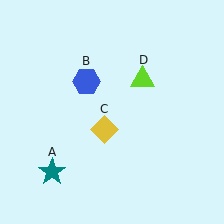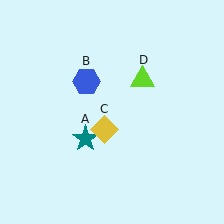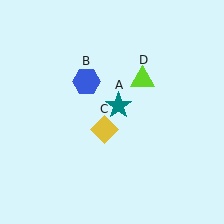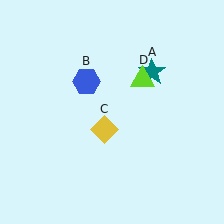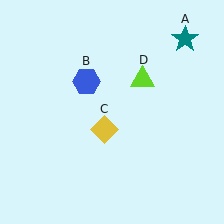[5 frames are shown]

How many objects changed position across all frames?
1 object changed position: teal star (object A).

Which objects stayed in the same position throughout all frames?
Blue hexagon (object B) and yellow diamond (object C) and lime triangle (object D) remained stationary.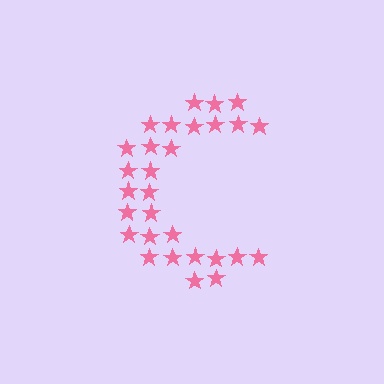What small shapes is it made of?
It is made of small stars.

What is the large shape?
The large shape is the letter C.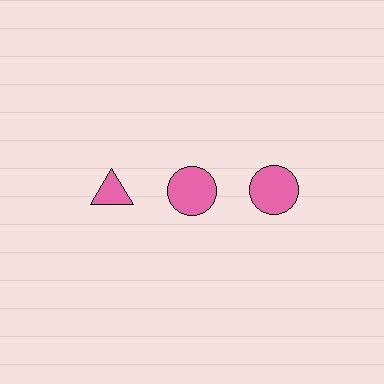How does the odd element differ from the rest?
It has a different shape: triangle instead of circle.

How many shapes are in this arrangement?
There are 3 shapes arranged in a grid pattern.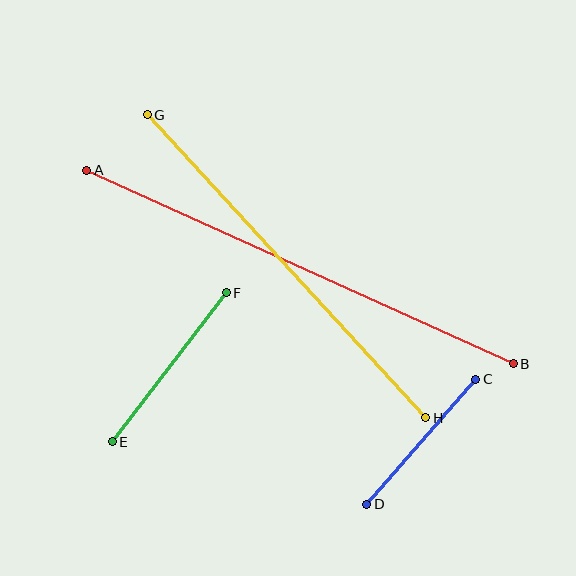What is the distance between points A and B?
The distance is approximately 469 pixels.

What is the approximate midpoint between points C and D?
The midpoint is at approximately (421, 442) pixels.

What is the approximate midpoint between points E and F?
The midpoint is at approximately (169, 367) pixels.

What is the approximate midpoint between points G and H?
The midpoint is at approximately (287, 266) pixels.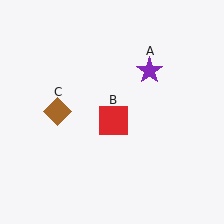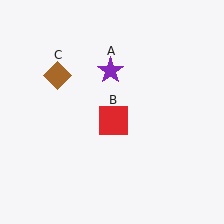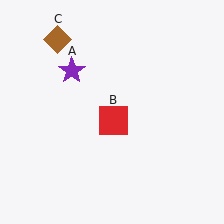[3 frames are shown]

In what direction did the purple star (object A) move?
The purple star (object A) moved left.